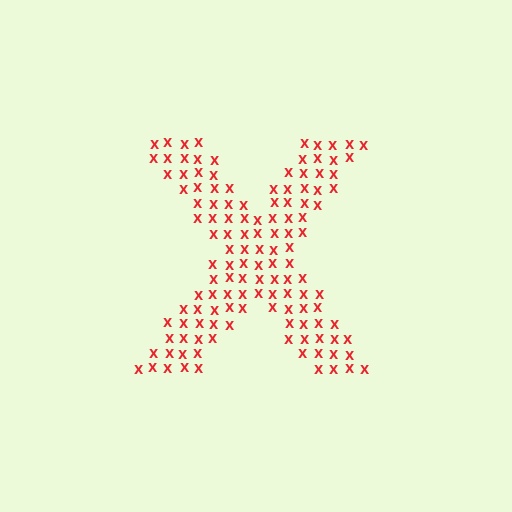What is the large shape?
The large shape is the letter X.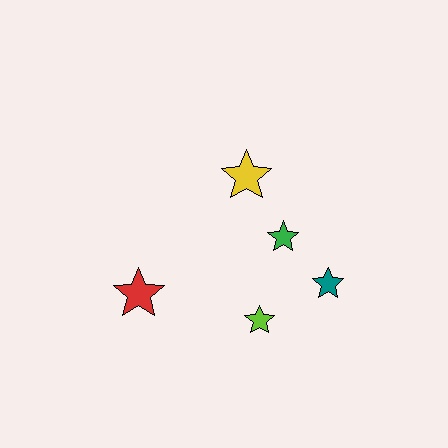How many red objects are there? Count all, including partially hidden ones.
There is 1 red object.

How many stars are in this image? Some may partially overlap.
There are 5 stars.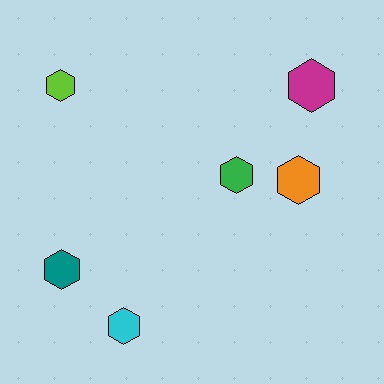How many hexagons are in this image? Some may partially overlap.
There are 6 hexagons.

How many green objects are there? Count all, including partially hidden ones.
There is 1 green object.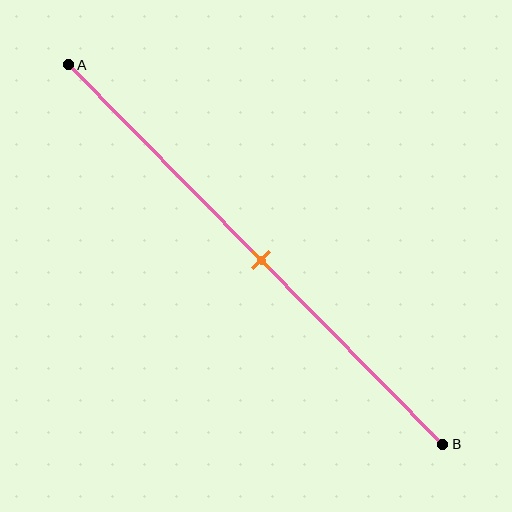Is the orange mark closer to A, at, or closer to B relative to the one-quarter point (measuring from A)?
The orange mark is closer to point B than the one-quarter point of segment AB.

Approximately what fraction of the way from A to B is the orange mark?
The orange mark is approximately 50% of the way from A to B.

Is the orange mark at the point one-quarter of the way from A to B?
No, the mark is at about 50% from A, not at the 25% one-quarter point.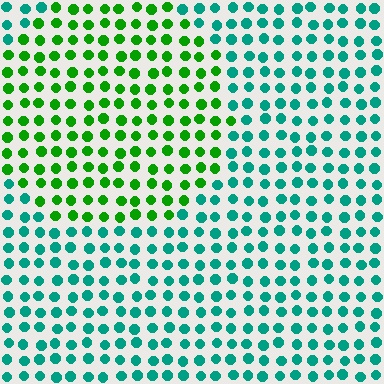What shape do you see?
I see a circle.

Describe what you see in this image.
The image is filled with small teal elements in a uniform arrangement. A circle-shaped region is visible where the elements are tinted to a slightly different hue, forming a subtle color boundary.